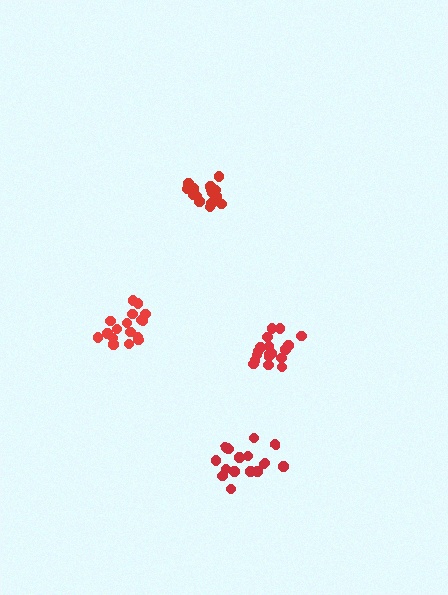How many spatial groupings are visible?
There are 4 spatial groupings.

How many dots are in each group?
Group 1: 15 dots, Group 2: 17 dots, Group 3: 18 dots, Group 4: 16 dots (66 total).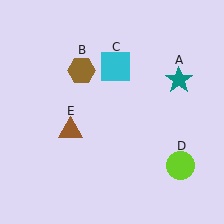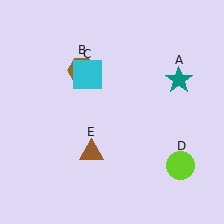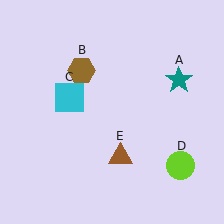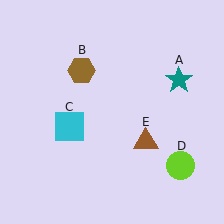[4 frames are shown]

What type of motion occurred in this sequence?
The cyan square (object C), brown triangle (object E) rotated counterclockwise around the center of the scene.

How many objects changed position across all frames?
2 objects changed position: cyan square (object C), brown triangle (object E).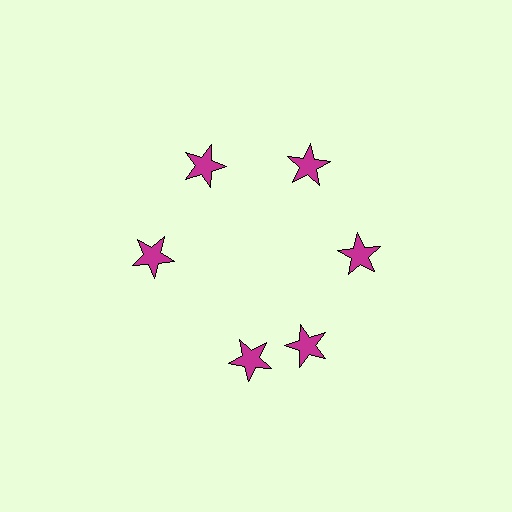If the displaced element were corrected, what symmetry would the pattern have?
It would have 6-fold rotational symmetry — the pattern would map onto itself every 60 degrees.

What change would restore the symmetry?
The symmetry would be restored by rotating it back into even spacing with its neighbors so that all 6 stars sit at equal angles and equal distance from the center.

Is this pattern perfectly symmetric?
No. The 6 magenta stars are arranged in a ring, but one element near the 7 o'clock position is rotated out of alignment along the ring, breaking the 6-fold rotational symmetry.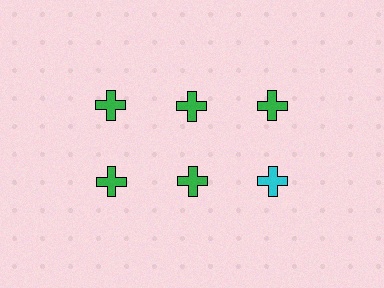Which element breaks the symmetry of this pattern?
The cyan cross in the second row, center column breaks the symmetry. All other shapes are green crosses.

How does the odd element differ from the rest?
It has a different color: cyan instead of green.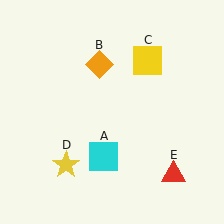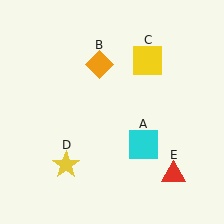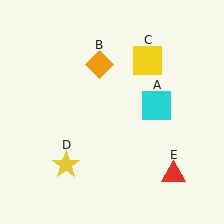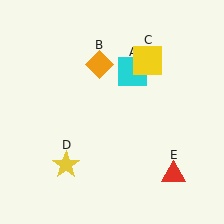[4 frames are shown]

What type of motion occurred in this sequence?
The cyan square (object A) rotated counterclockwise around the center of the scene.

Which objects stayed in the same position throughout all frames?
Orange diamond (object B) and yellow square (object C) and yellow star (object D) and red triangle (object E) remained stationary.